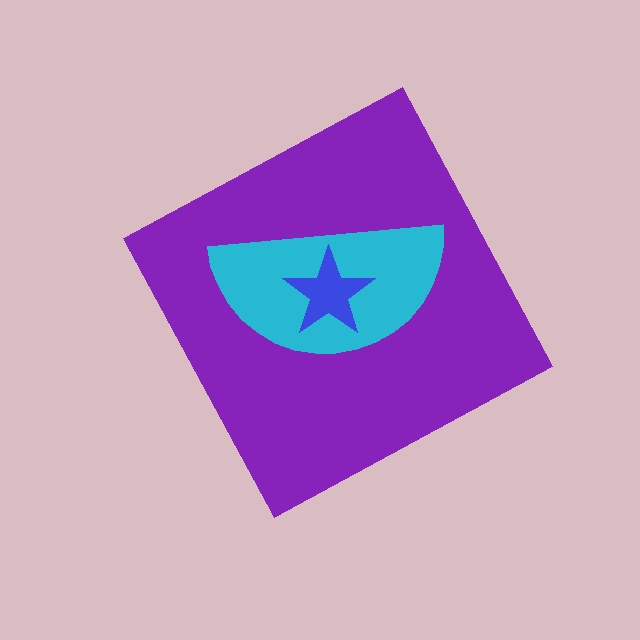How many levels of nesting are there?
3.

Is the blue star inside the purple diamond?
Yes.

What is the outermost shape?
The purple diamond.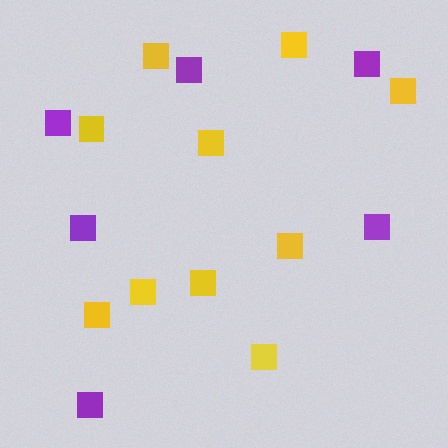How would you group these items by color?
There are 2 groups: one group of yellow squares (10) and one group of purple squares (6).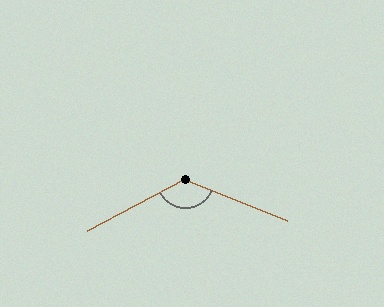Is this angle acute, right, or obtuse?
It is obtuse.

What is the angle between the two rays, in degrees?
Approximately 130 degrees.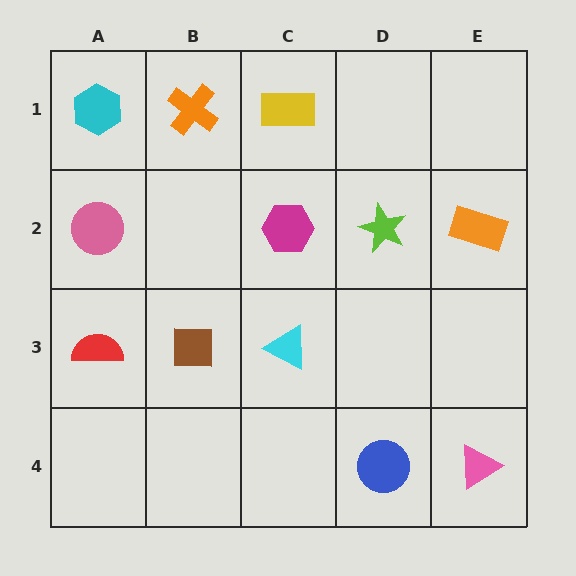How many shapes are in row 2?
4 shapes.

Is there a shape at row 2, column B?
No, that cell is empty.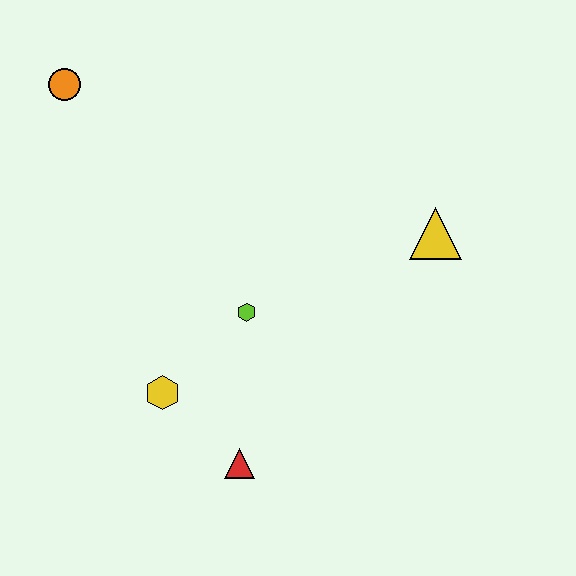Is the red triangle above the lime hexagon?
No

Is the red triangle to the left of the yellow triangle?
Yes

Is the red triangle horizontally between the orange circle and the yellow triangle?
Yes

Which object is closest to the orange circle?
The lime hexagon is closest to the orange circle.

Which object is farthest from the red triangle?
The orange circle is farthest from the red triangle.